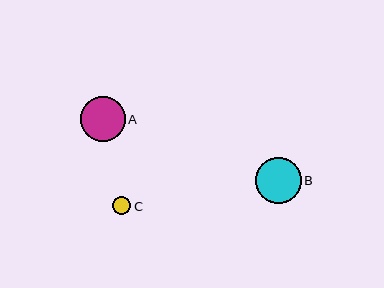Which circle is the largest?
Circle B is the largest with a size of approximately 46 pixels.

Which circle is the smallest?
Circle C is the smallest with a size of approximately 19 pixels.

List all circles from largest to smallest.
From largest to smallest: B, A, C.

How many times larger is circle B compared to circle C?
Circle B is approximately 2.5 times the size of circle C.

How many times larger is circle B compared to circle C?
Circle B is approximately 2.5 times the size of circle C.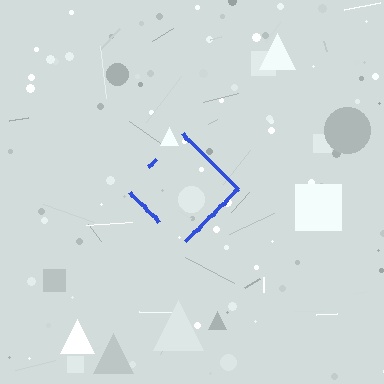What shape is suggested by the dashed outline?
The dashed outline suggests a diamond.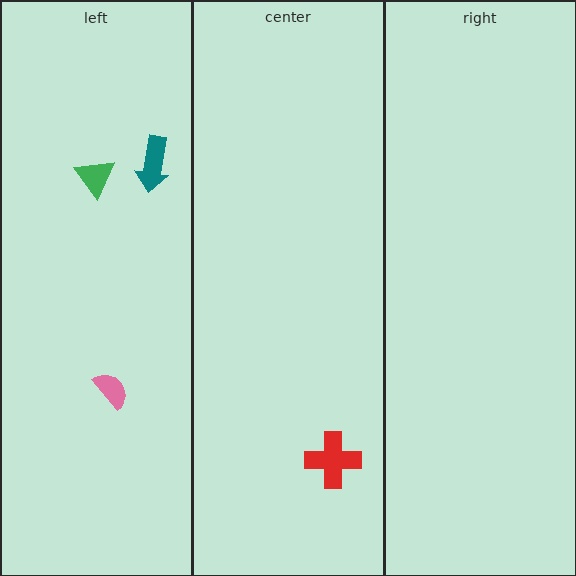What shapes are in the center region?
The red cross.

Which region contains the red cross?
The center region.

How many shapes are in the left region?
3.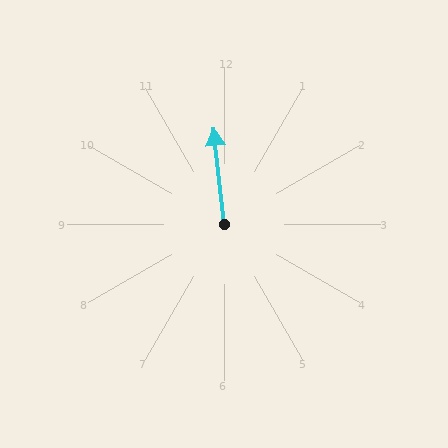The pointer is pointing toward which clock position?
Roughly 12 o'clock.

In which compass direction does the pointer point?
North.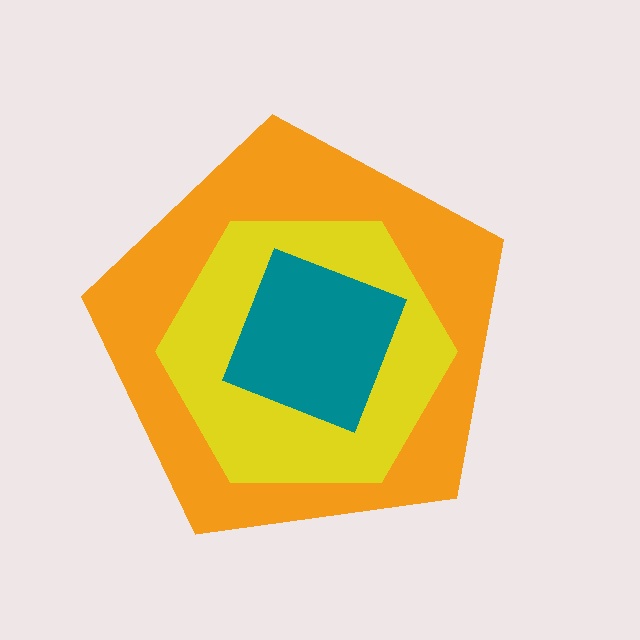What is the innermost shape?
The teal square.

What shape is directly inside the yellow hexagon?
The teal square.